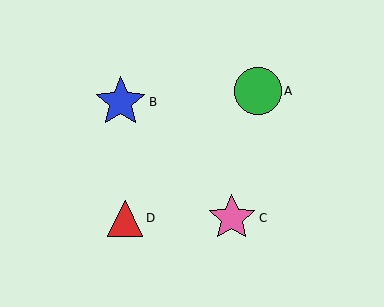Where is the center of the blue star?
The center of the blue star is at (121, 102).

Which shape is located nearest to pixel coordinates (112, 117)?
The blue star (labeled B) at (121, 102) is nearest to that location.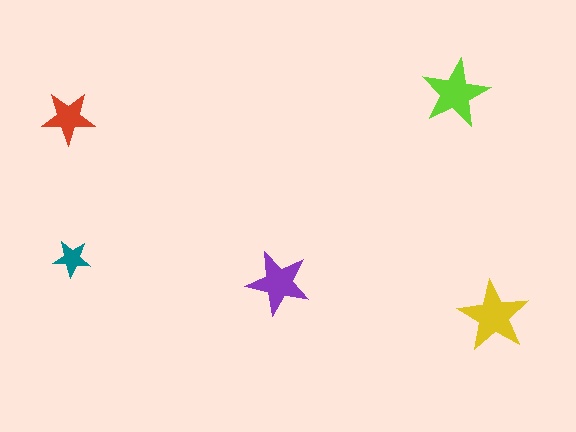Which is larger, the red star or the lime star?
The lime one.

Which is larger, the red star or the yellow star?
The yellow one.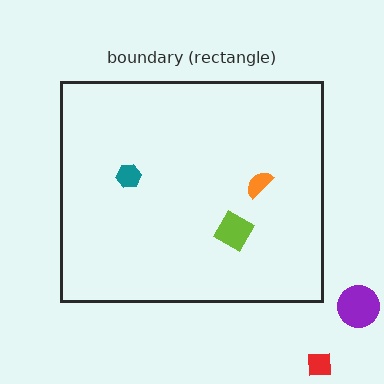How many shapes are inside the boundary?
3 inside, 2 outside.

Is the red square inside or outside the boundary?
Outside.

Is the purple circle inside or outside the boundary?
Outside.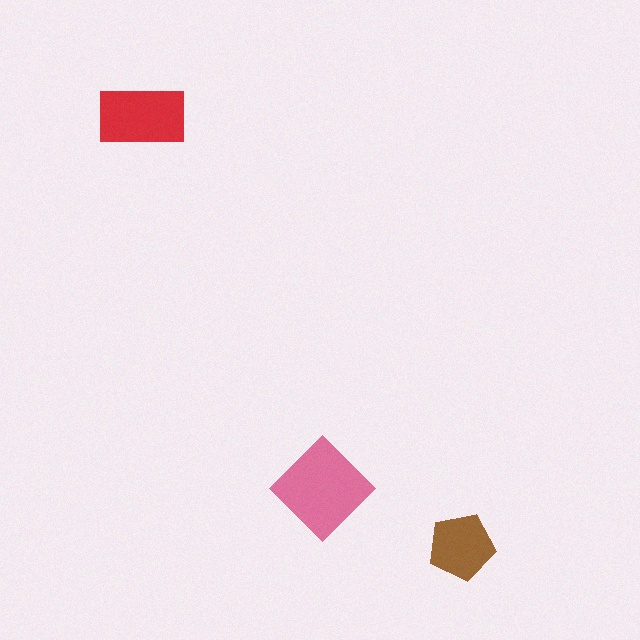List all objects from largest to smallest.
The pink diamond, the red rectangle, the brown pentagon.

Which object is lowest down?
The brown pentagon is bottommost.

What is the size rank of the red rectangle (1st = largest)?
2nd.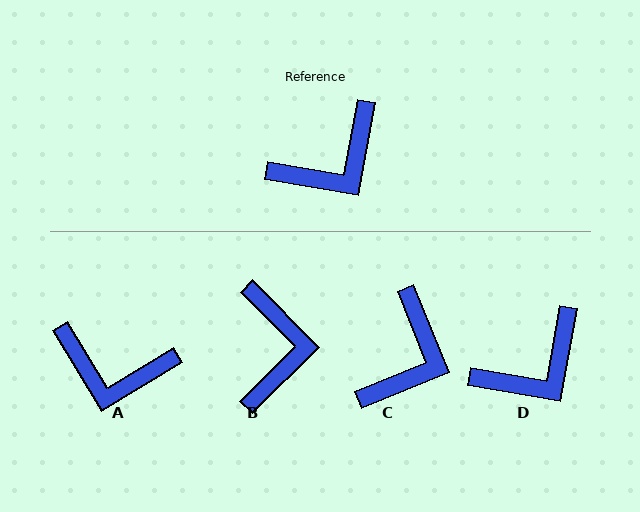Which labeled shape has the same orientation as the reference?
D.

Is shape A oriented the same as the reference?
No, it is off by about 49 degrees.